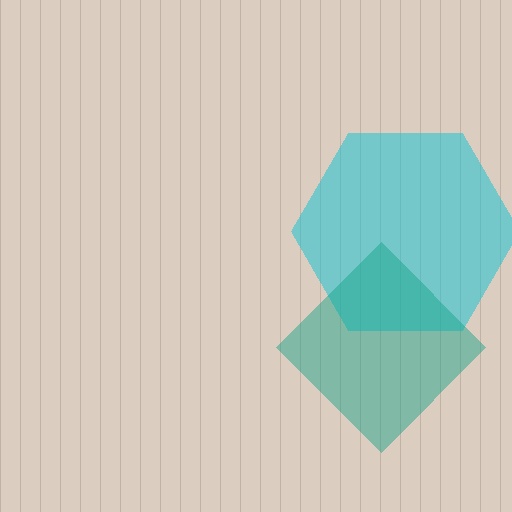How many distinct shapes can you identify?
There are 2 distinct shapes: a cyan hexagon, a teal diamond.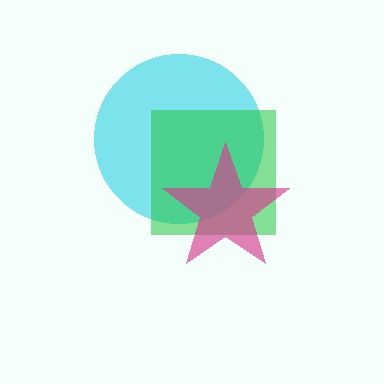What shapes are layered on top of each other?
The layered shapes are: a cyan circle, a green square, a magenta star.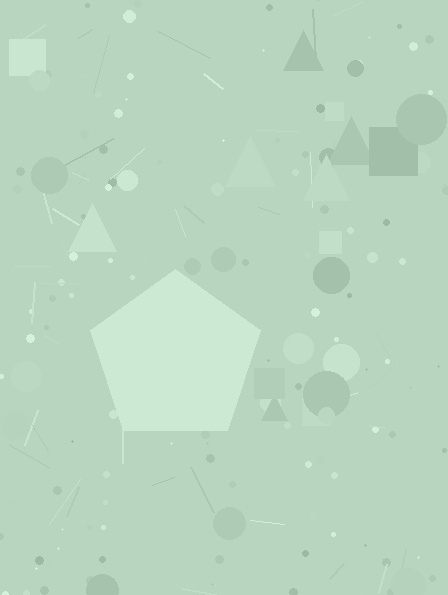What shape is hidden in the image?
A pentagon is hidden in the image.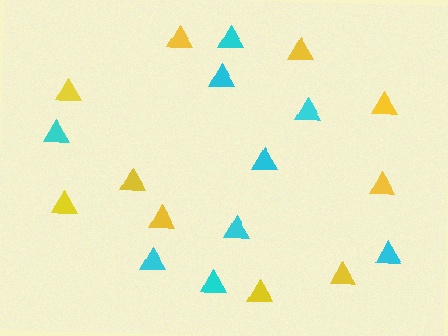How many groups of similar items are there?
There are 2 groups: one group of yellow triangles (10) and one group of cyan triangles (9).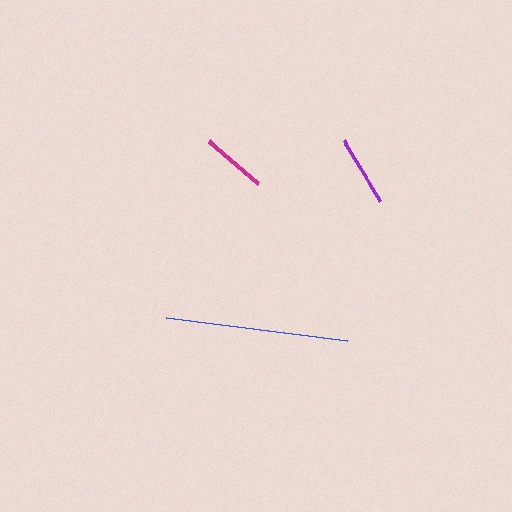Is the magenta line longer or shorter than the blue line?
The blue line is longer than the magenta line.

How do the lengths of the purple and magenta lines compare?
The purple and magenta lines are approximately the same length.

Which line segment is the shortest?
The magenta line is the shortest at approximately 66 pixels.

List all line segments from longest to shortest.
From longest to shortest: blue, purple, magenta.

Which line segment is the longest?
The blue line is the longest at approximately 182 pixels.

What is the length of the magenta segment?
The magenta segment is approximately 66 pixels long.